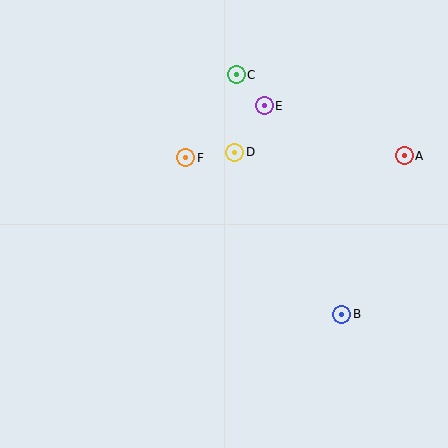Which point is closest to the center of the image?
Point D at (235, 152) is closest to the center.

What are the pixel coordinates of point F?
Point F is at (186, 158).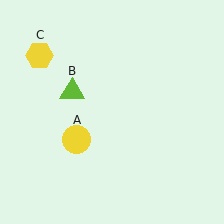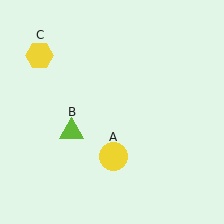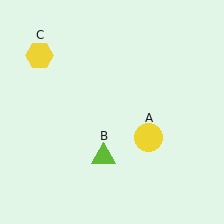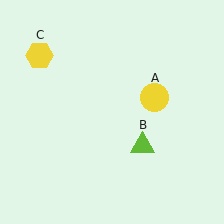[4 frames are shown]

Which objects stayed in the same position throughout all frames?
Yellow hexagon (object C) remained stationary.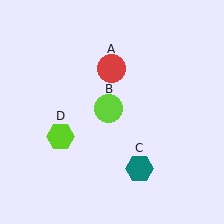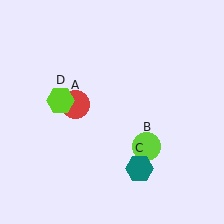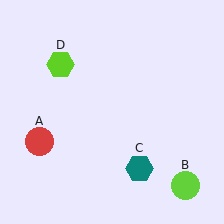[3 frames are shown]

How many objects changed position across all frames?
3 objects changed position: red circle (object A), lime circle (object B), lime hexagon (object D).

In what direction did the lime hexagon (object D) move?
The lime hexagon (object D) moved up.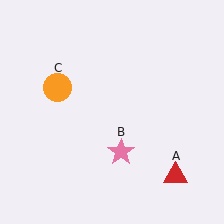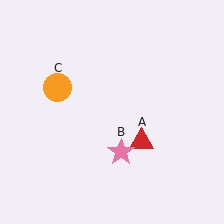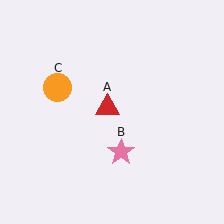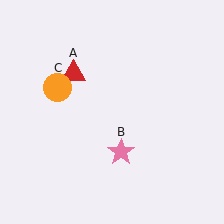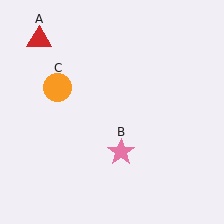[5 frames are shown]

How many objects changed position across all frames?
1 object changed position: red triangle (object A).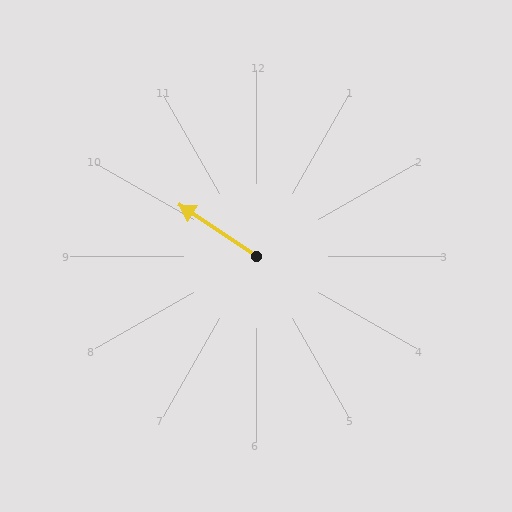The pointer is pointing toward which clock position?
Roughly 10 o'clock.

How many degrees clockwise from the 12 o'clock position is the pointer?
Approximately 304 degrees.